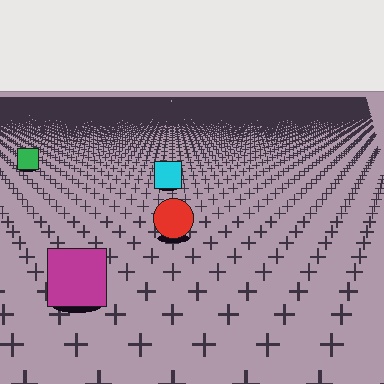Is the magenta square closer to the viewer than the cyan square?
Yes. The magenta square is closer — you can tell from the texture gradient: the ground texture is coarser near it.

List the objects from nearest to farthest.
From nearest to farthest: the magenta square, the red circle, the cyan square, the green square.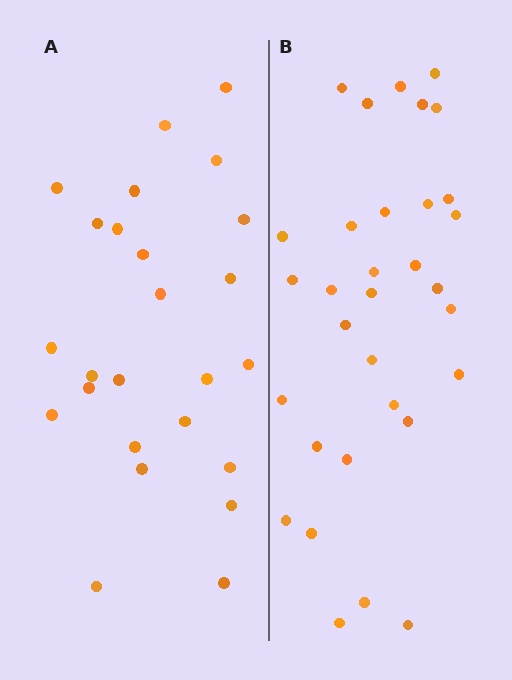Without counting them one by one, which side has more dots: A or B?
Region B (the right region) has more dots.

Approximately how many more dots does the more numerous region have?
Region B has roughly 8 or so more dots than region A.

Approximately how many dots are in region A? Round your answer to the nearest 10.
About 20 dots. (The exact count is 25, which rounds to 20.)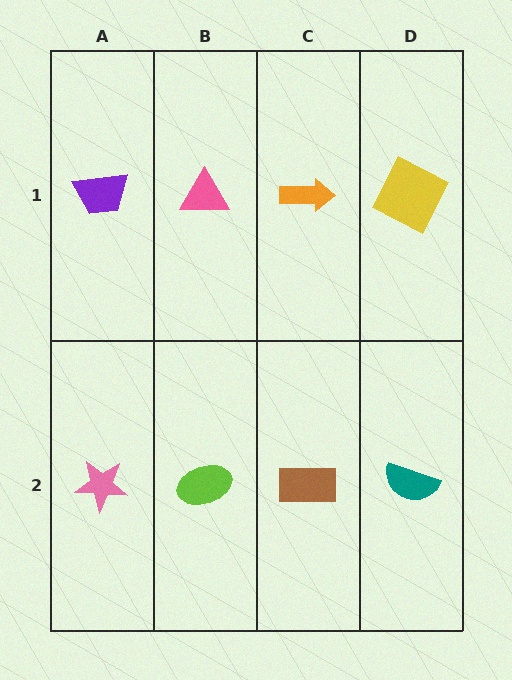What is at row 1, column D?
A yellow square.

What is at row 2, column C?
A brown rectangle.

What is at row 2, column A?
A pink star.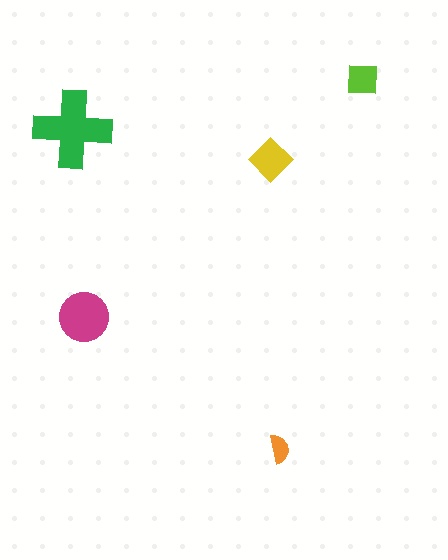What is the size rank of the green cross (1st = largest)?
1st.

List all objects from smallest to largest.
The orange semicircle, the lime square, the yellow diamond, the magenta circle, the green cross.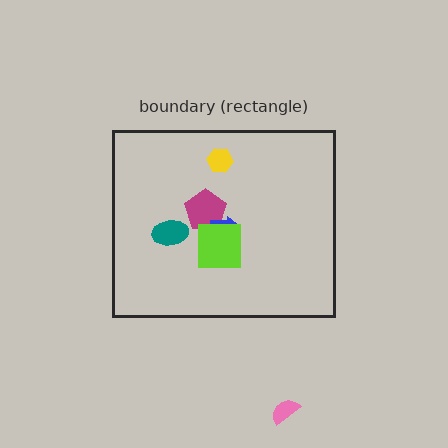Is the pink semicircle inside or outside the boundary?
Outside.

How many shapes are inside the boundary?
5 inside, 1 outside.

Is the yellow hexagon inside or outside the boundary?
Inside.